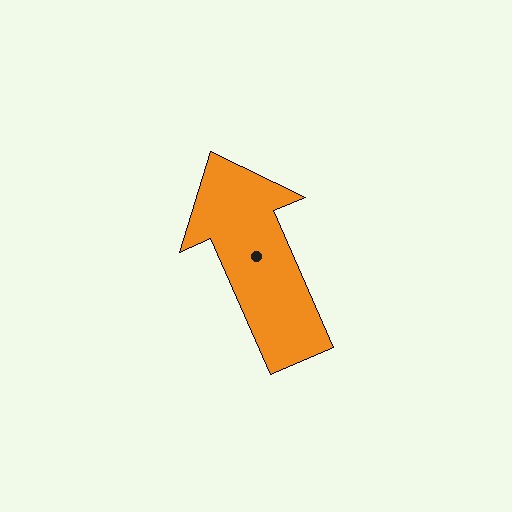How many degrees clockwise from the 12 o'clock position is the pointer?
Approximately 336 degrees.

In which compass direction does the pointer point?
Northwest.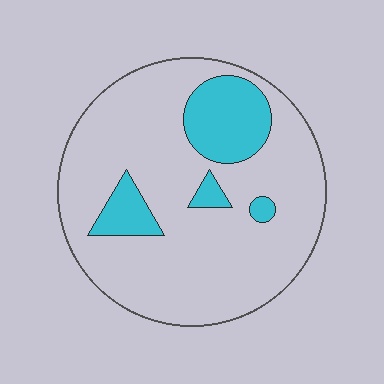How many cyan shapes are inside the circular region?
4.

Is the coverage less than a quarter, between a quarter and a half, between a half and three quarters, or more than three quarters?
Less than a quarter.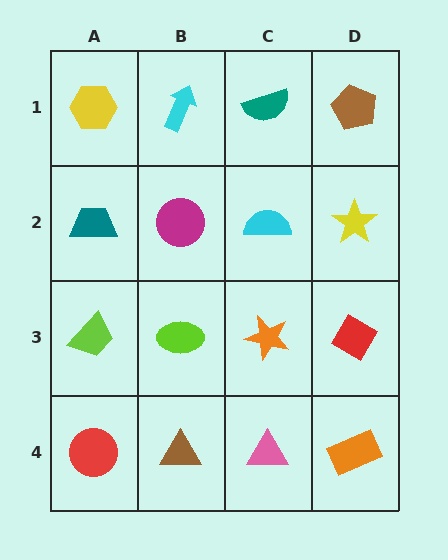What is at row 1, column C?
A teal semicircle.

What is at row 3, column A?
A lime trapezoid.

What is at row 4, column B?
A brown triangle.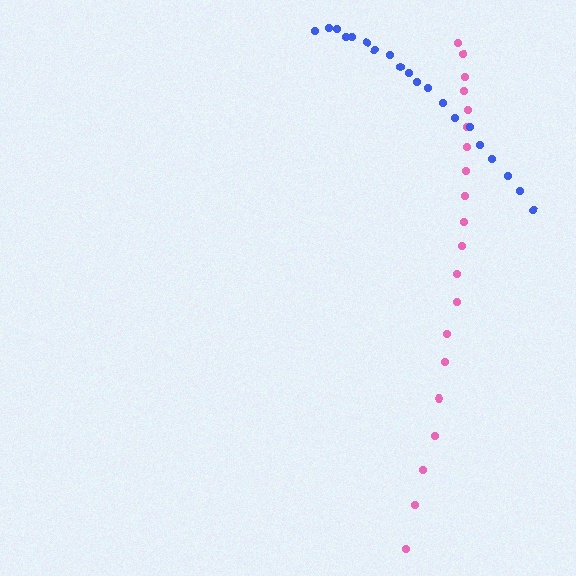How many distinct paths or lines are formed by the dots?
There are 2 distinct paths.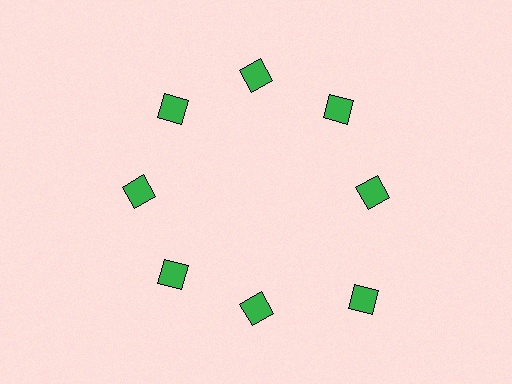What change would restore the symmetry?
The symmetry would be restored by moving it inward, back onto the ring so that all 8 squares sit at equal angles and equal distance from the center.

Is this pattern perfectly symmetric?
No. The 8 green squares are arranged in a ring, but one element near the 4 o'clock position is pushed outward from the center, breaking the 8-fold rotational symmetry.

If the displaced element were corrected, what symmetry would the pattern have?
It would have 8-fold rotational symmetry — the pattern would map onto itself every 45 degrees.